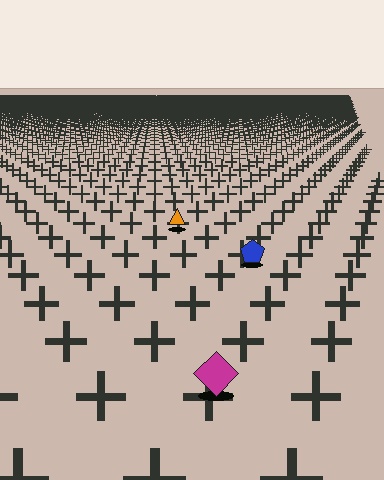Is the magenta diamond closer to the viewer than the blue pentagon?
Yes. The magenta diamond is closer — you can tell from the texture gradient: the ground texture is coarser near it.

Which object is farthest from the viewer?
The orange triangle is farthest from the viewer. It appears smaller and the ground texture around it is denser.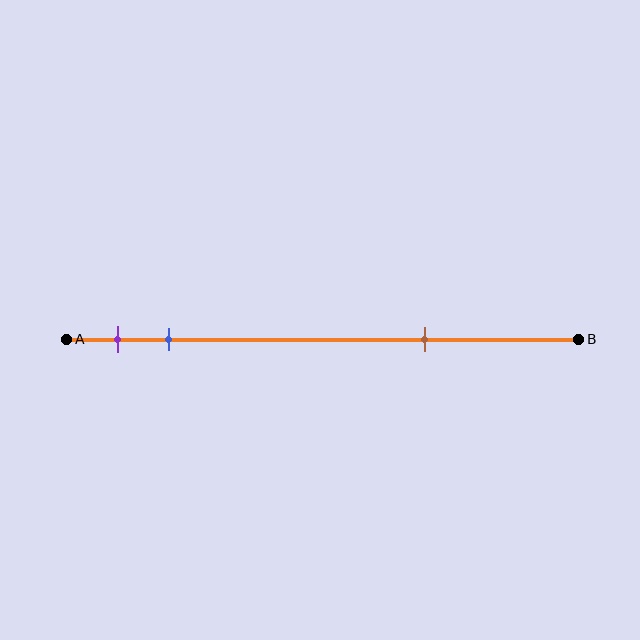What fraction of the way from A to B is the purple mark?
The purple mark is approximately 10% (0.1) of the way from A to B.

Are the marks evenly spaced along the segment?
No, the marks are not evenly spaced.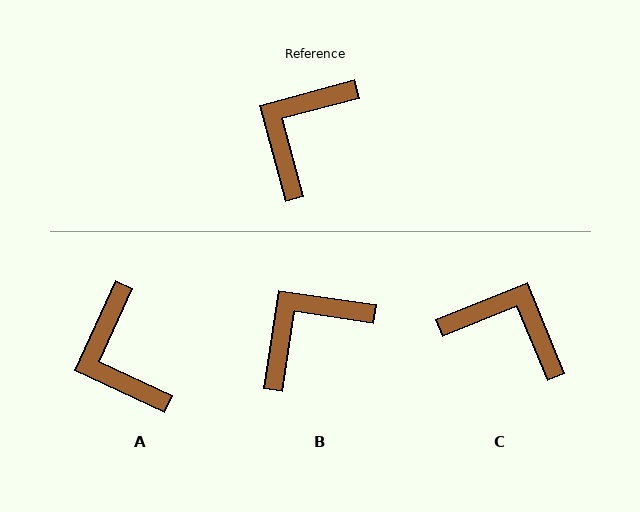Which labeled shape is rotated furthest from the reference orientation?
C, about 83 degrees away.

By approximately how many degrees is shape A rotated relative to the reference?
Approximately 50 degrees counter-clockwise.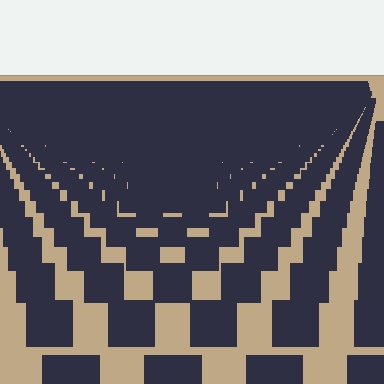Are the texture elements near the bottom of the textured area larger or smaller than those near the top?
Larger. Near the bottom, elements are closer to the viewer and appear at a bigger on-screen size.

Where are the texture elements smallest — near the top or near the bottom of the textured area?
Near the top.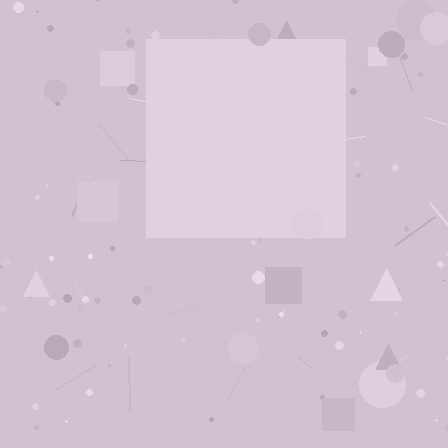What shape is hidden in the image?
A square is hidden in the image.